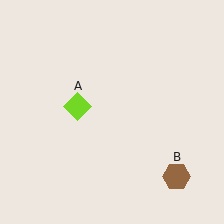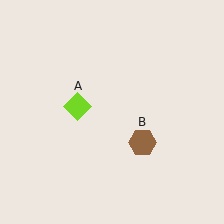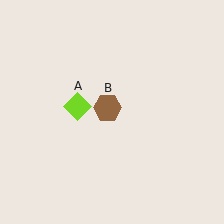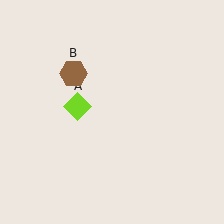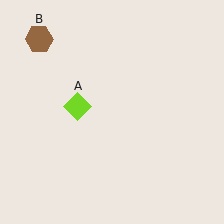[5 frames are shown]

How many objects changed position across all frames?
1 object changed position: brown hexagon (object B).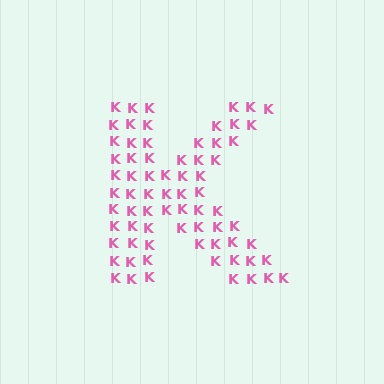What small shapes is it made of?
It is made of small letter K's.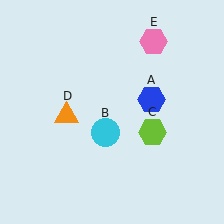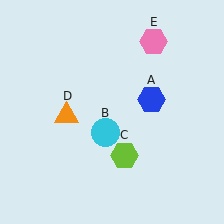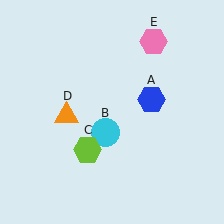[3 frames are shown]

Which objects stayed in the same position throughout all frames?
Blue hexagon (object A) and cyan circle (object B) and orange triangle (object D) and pink hexagon (object E) remained stationary.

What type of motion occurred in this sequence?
The lime hexagon (object C) rotated clockwise around the center of the scene.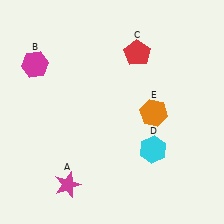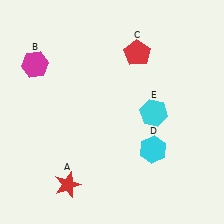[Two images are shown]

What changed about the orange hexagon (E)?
In Image 1, E is orange. In Image 2, it changed to cyan.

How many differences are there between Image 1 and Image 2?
There are 2 differences between the two images.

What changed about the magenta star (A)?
In Image 1, A is magenta. In Image 2, it changed to red.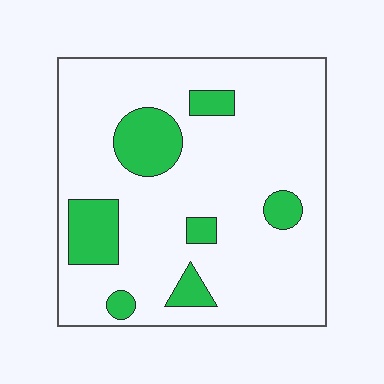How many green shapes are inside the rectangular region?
7.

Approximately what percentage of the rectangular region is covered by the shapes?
Approximately 15%.